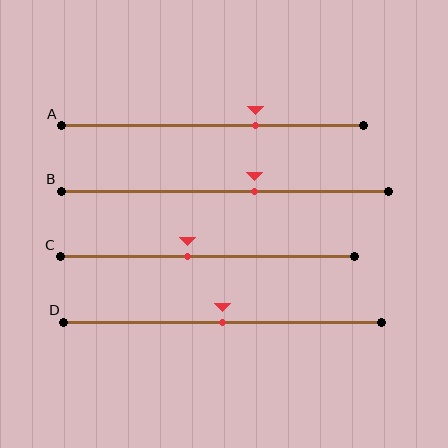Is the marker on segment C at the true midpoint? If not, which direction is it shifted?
No, the marker on segment C is shifted to the left by about 7% of the segment length.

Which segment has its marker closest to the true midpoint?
Segment D has its marker closest to the true midpoint.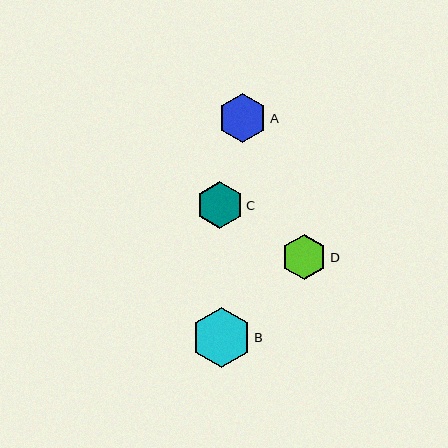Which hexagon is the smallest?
Hexagon D is the smallest with a size of approximately 45 pixels.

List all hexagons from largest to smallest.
From largest to smallest: B, A, C, D.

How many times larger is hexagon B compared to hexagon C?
Hexagon B is approximately 1.3 times the size of hexagon C.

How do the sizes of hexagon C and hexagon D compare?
Hexagon C and hexagon D are approximately the same size.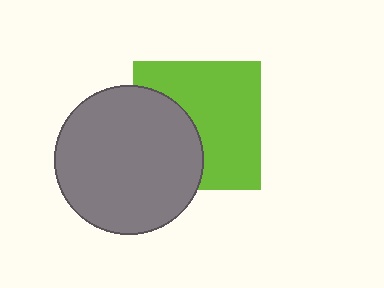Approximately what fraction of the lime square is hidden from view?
Roughly 37% of the lime square is hidden behind the gray circle.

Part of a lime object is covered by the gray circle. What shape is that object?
It is a square.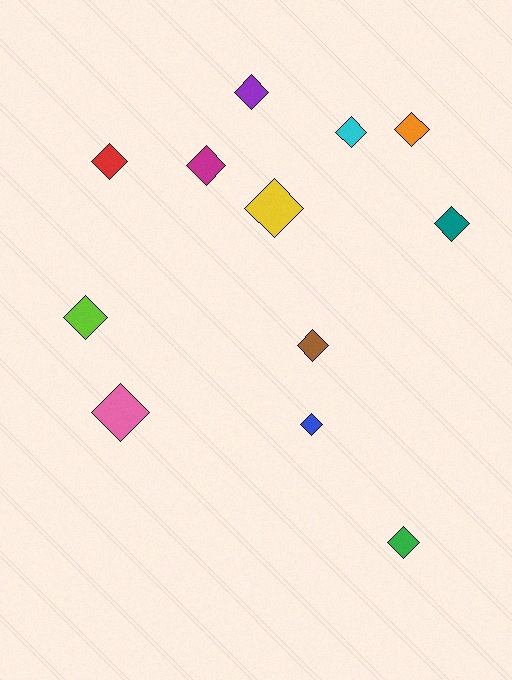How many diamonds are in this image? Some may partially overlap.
There are 12 diamonds.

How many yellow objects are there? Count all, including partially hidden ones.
There is 1 yellow object.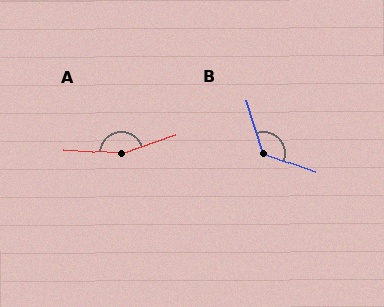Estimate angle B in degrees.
Approximately 127 degrees.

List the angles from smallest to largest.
B (127°), A (157°).